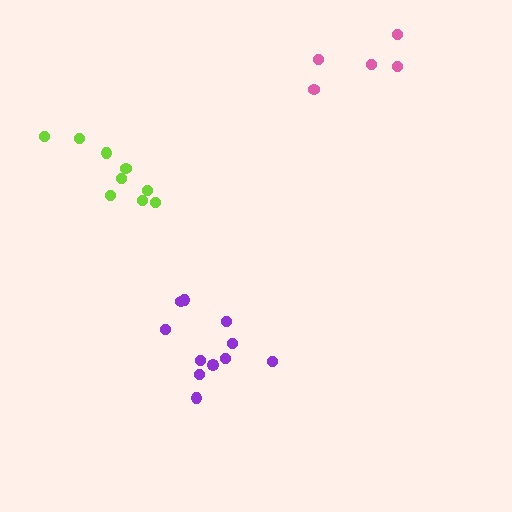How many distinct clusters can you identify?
There are 3 distinct clusters.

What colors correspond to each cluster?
The clusters are colored: purple, pink, lime.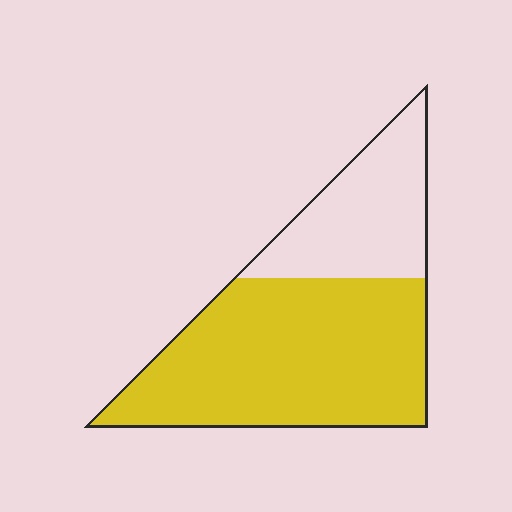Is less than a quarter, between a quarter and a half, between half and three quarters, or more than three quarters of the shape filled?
Between half and three quarters.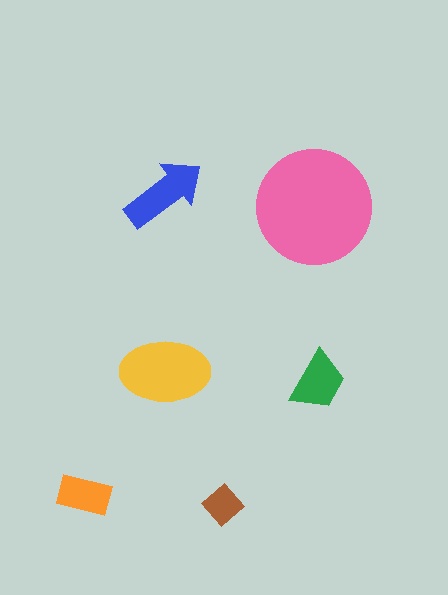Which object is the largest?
The pink circle.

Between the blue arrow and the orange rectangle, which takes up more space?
The blue arrow.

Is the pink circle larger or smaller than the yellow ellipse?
Larger.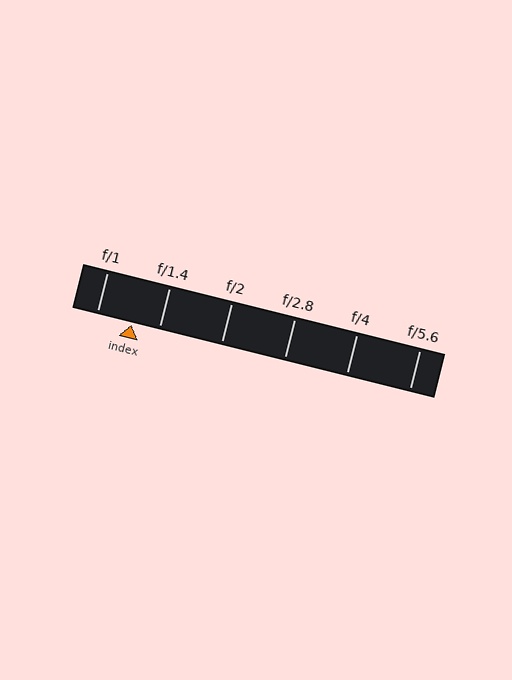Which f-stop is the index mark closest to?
The index mark is closest to f/1.4.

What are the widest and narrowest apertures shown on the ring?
The widest aperture shown is f/1 and the narrowest is f/5.6.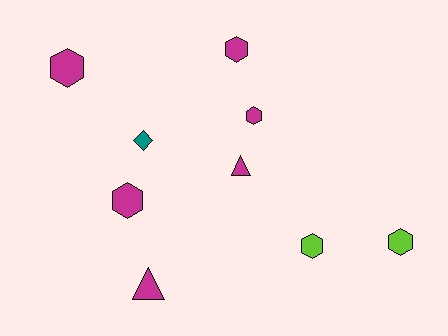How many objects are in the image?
There are 9 objects.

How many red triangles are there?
There are no red triangles.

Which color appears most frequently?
Magenta, with 6 objects.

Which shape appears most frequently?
Hexagon, with 6 objects.